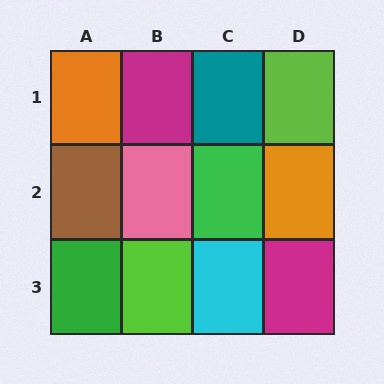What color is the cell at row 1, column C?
Teal.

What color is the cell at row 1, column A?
Orange.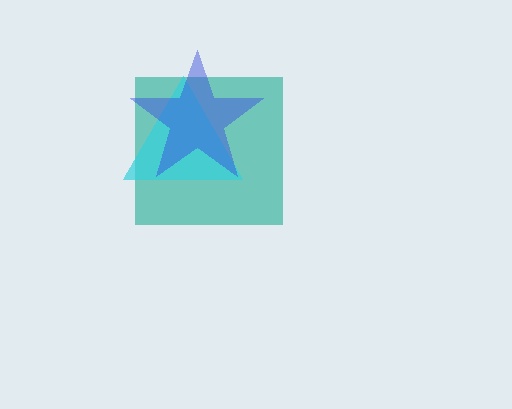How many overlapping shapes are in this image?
There are 3 overlapping shapes in the image.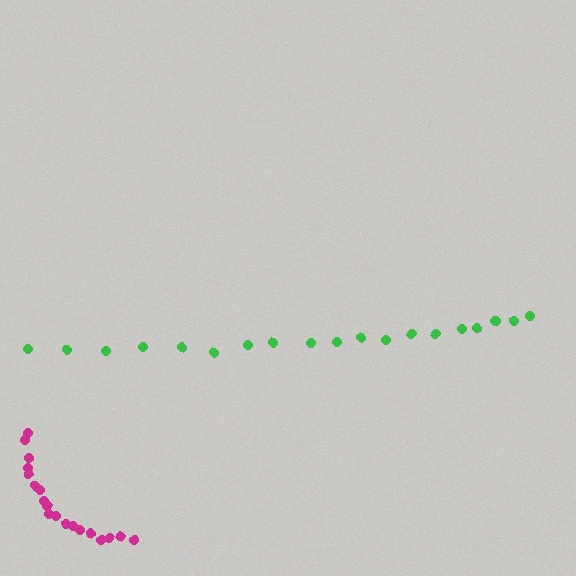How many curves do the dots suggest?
There are 2 distinct paths.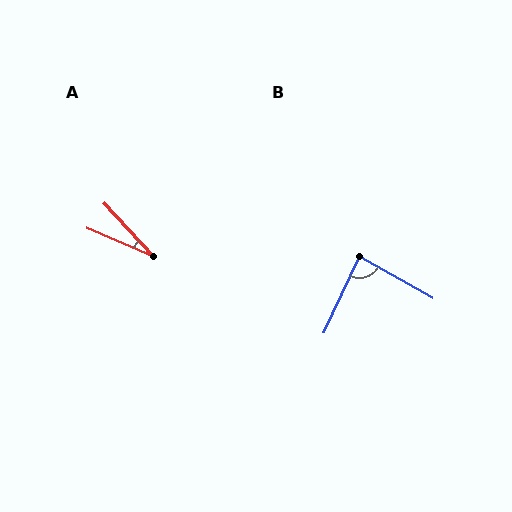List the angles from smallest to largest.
A (24°), B (85°).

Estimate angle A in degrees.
Approximately 24 degrees.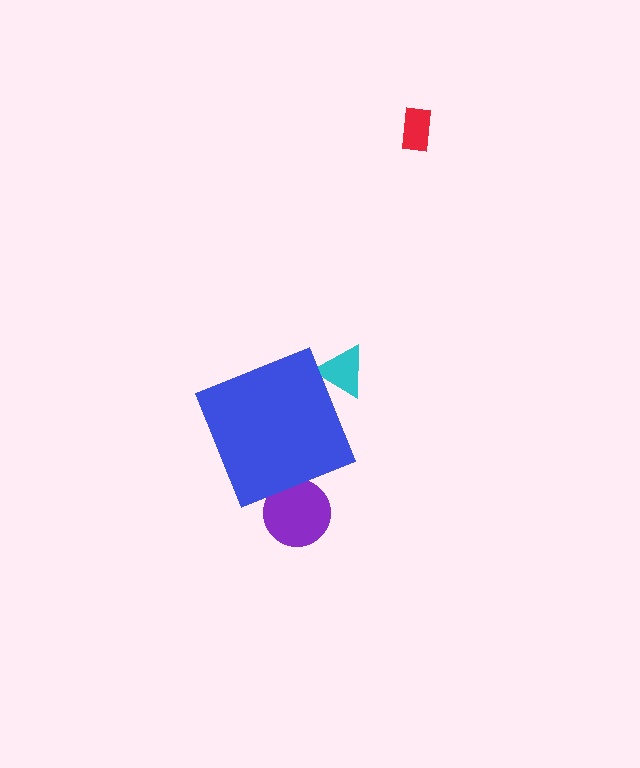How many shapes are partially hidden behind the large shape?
2 shapes are partially hidden.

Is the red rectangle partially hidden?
No, the red rectangle is fully visible.